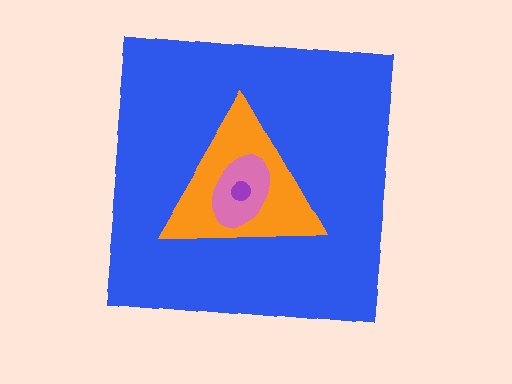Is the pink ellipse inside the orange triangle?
Yes.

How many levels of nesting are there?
4.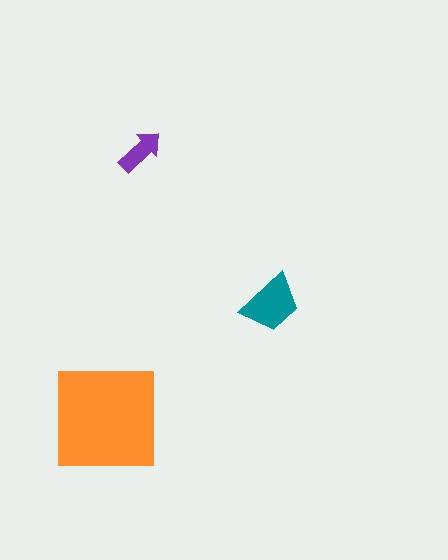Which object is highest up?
The purple arrow is topmost.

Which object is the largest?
The orange square.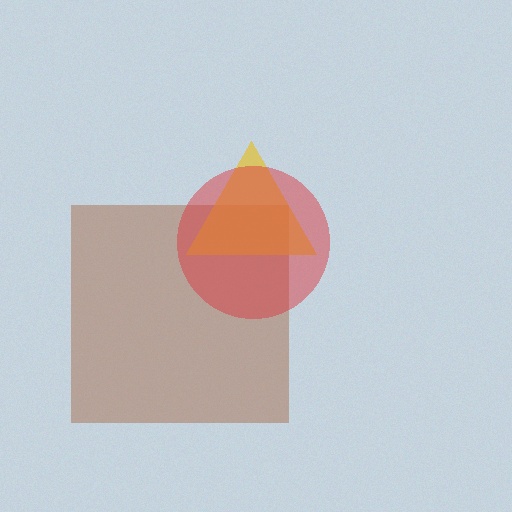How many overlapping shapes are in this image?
There are 3 overlapping shapes in the image.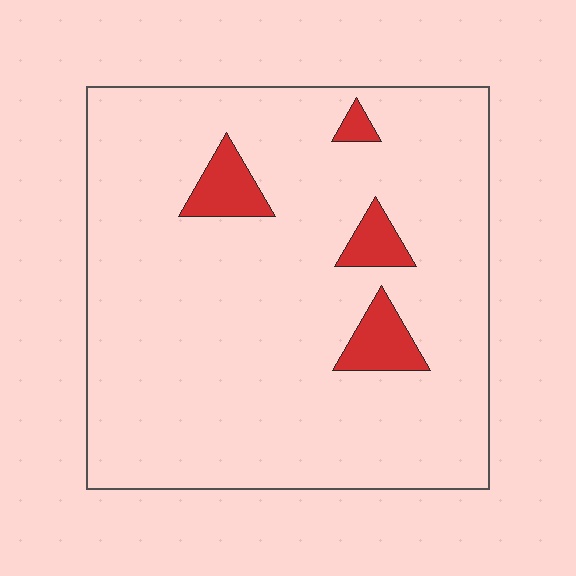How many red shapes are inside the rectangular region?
4.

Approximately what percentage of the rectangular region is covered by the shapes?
Approximately 10%.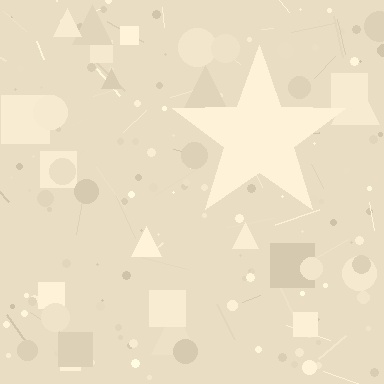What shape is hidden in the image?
A star is hidden in the image.